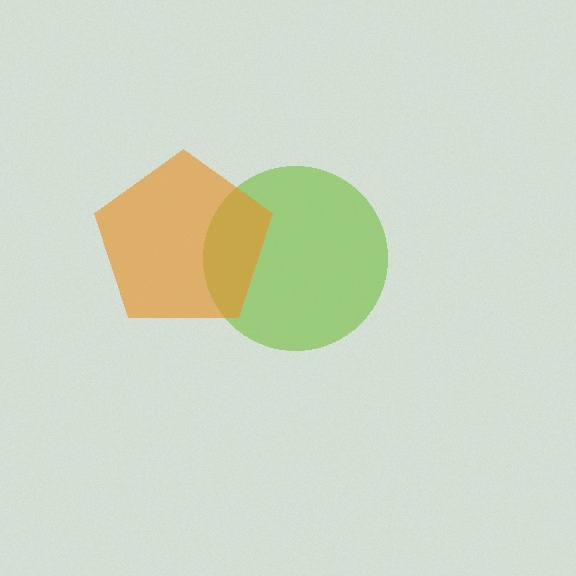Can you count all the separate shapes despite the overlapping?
Yes, there are 2 separate shapes.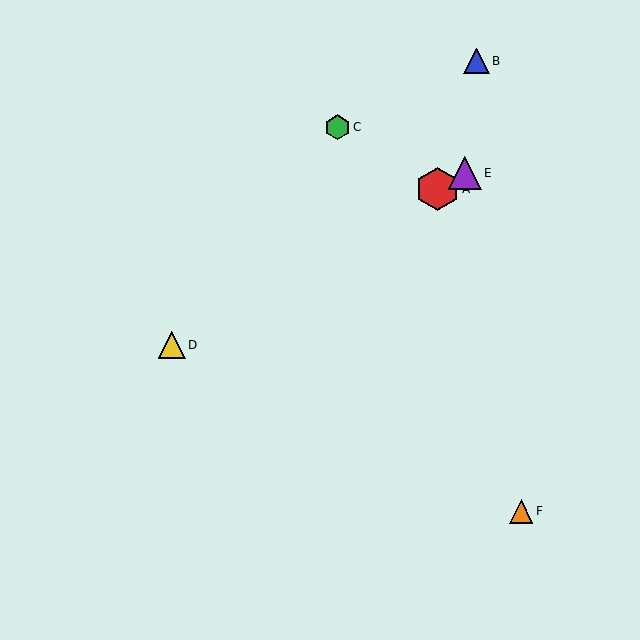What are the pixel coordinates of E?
Object E is at (465, 173).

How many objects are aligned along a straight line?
3 objects (A, D, E) are aligned along a straight line.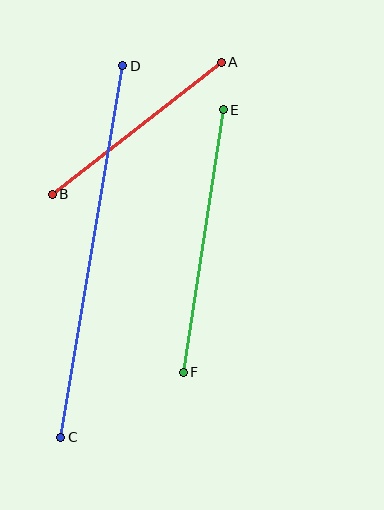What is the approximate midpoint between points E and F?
The midpoint is at approximately (203, 241) pixels.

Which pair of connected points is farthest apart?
Points C and D are farthest apart.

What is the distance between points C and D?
The distance is approximately 377 pixels.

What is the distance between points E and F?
The distance is approximately 265 pixels.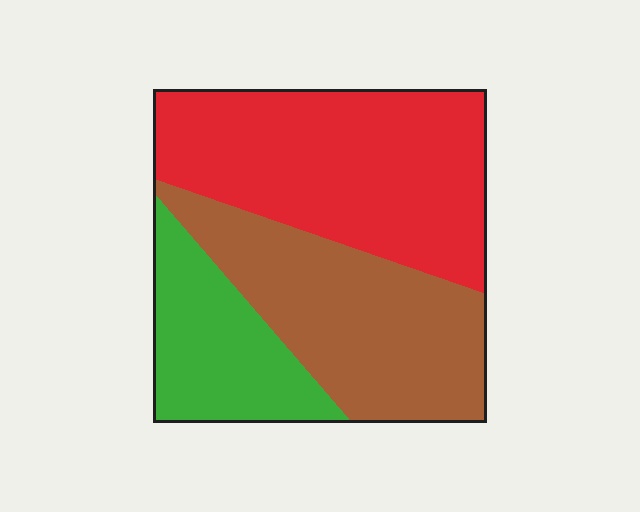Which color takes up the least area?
Green, at roughly 20%.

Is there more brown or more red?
Red.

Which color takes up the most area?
Red, at roughly 45%.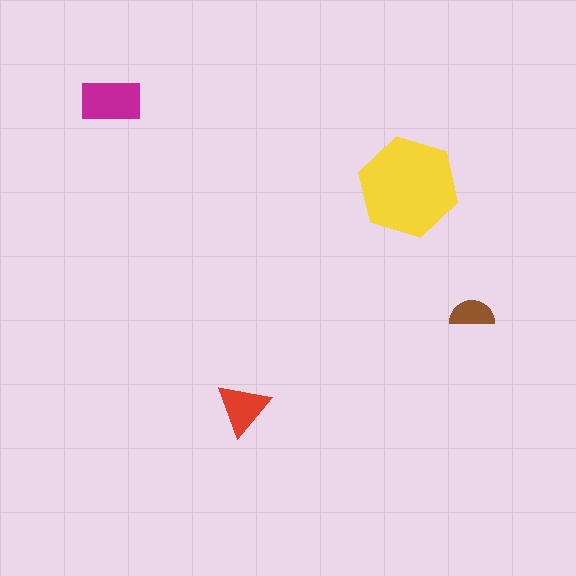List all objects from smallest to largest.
The brown semicircle, the red triangle, the magenta rectangle, the yellow hexagon.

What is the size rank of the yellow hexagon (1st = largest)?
1st.